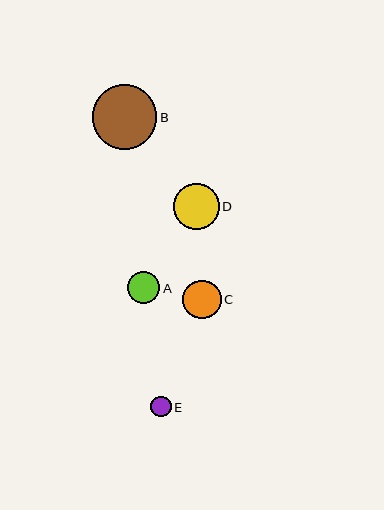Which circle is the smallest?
Circle E is the smallest with a size of approximately 20 pixels.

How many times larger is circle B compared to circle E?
Circle B is approximately 3.2 times the size of circle E.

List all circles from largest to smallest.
From largest to smallest: B, D, C, A, E.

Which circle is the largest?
Circle B is the largest with a size of approximately 65 pixels.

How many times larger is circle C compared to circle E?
Circle C is approximately 1.9 times the size of circle E.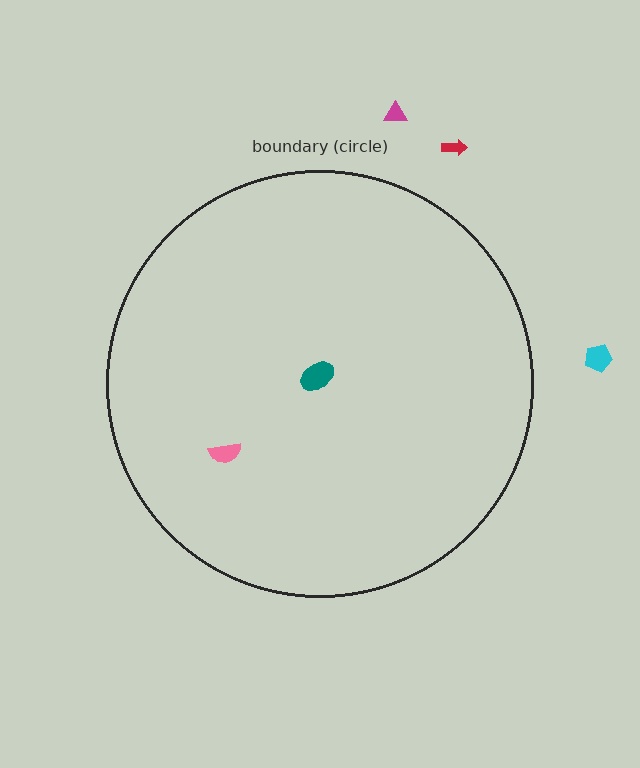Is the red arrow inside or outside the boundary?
Outside.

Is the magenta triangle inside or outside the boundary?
Outside.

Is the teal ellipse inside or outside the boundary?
Inside.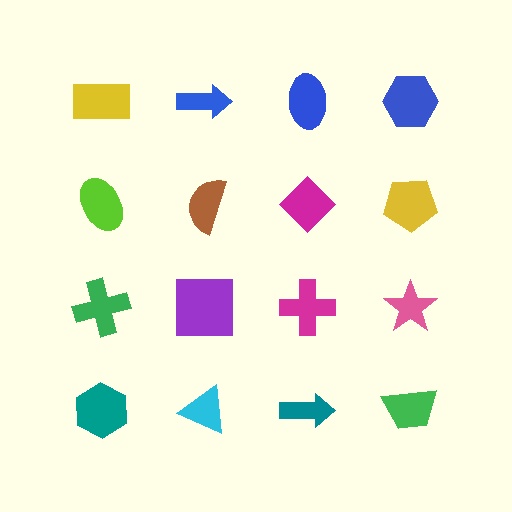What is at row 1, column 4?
A blue hexagon.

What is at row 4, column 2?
A cyan triangle.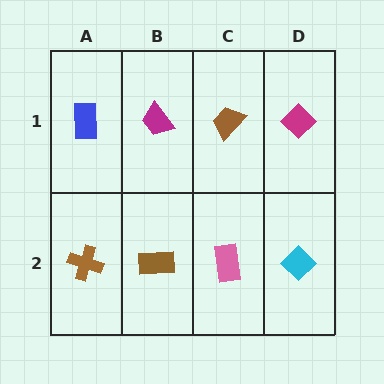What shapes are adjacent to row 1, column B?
A brown rectangle (row 2, column B), a blue rectangle (row 1, column A), a brown trapezoid (row 1, column C).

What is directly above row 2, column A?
A blue rectangle.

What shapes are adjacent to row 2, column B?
A magenta trapezoid (row 1, column B), a brown cross (row 2, column A), a pink rectangle (row 2, column C).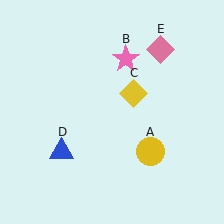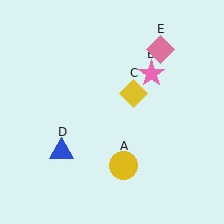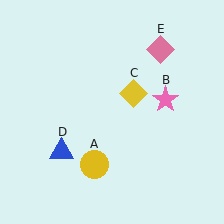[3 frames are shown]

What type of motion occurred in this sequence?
The yellow circle (object A), pink star (object B) rotated clockwise around the center of the scene.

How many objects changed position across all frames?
2 objects changed position: yellow circle (object A), pink star (object B).